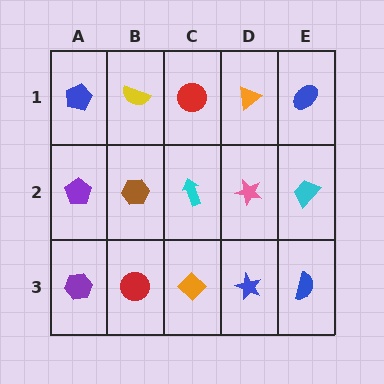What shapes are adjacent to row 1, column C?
A cyan arrow (row 2, column C), a yellow semicircle (row 1, column B), an orange triangle (row 1, column D).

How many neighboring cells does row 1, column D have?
3.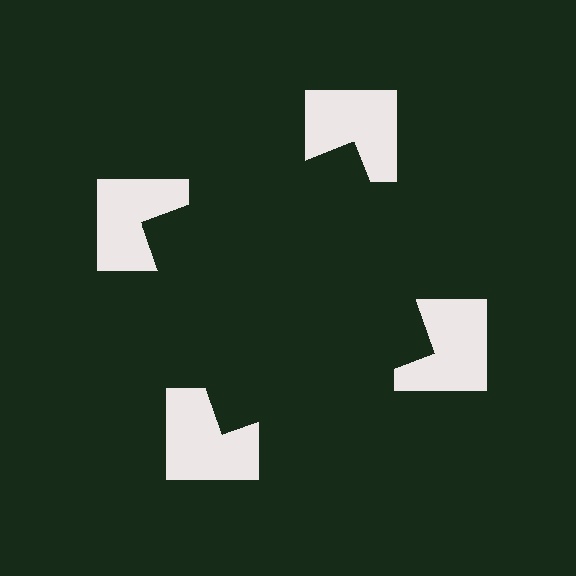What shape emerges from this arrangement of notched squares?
An illusory square — its edges are inferred from the aligned wedge cuts in the notched squares, not physically drawn.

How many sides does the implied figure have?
4 sides.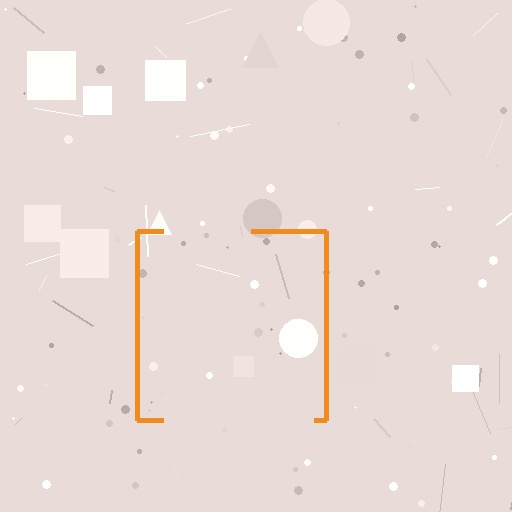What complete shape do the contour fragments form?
The contour fragments form a square.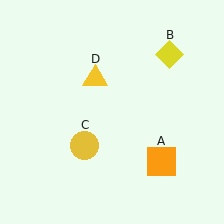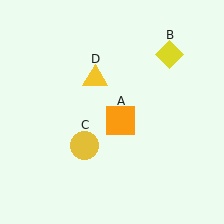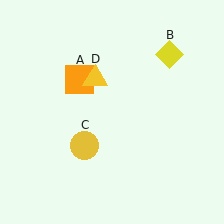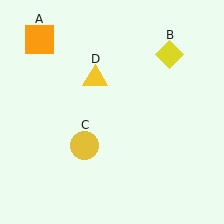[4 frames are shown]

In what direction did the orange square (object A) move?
The orange square (object A) moved up and to the left.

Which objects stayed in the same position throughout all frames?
Yellow diamond (object B) and yellow circle (object C) and yellow triangle (object D) remained stationary.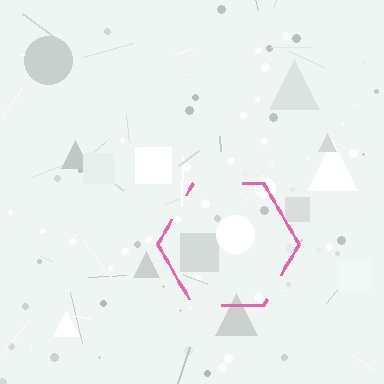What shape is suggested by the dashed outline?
The dashed outline suggests a hexagon.